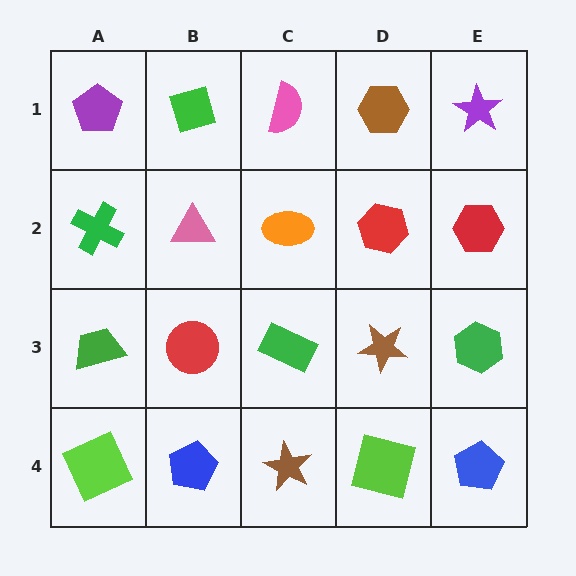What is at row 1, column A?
A purple pentagon.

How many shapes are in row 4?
5 shapes.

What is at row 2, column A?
A green cross.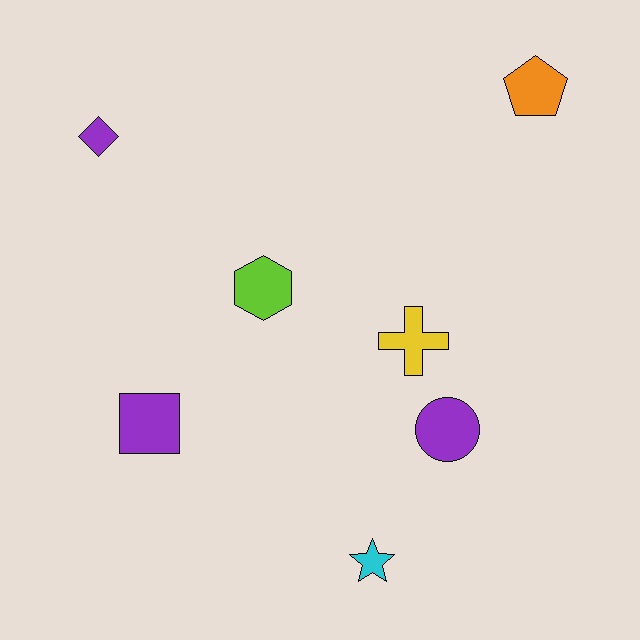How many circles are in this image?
There is 1 circle.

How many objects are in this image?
There are 7 objects.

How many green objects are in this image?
There are no green objects.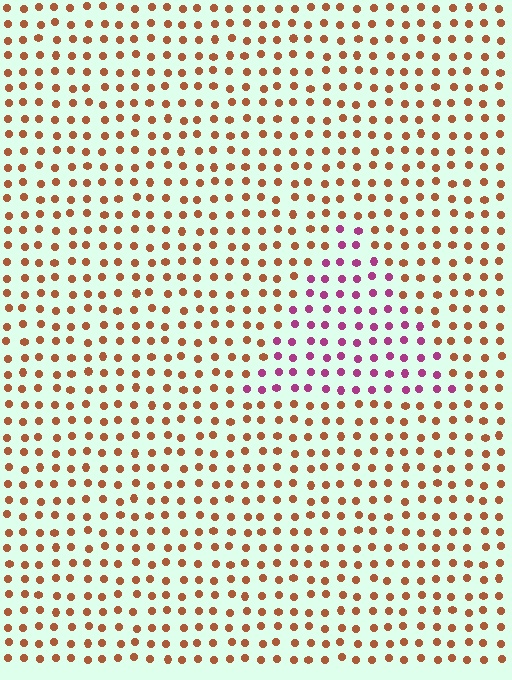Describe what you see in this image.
The image is filled with small brown elements in a uniform arrangement. A triangle-shaped region is visible where the elements are tinted to a slightly different hue, forming a subtle color boundary.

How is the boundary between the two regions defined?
The boundary is defined purely by a slight shift in hue (about 60 degrees). Spacing, size, and orientation are identical on both sides.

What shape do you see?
I see a triangle.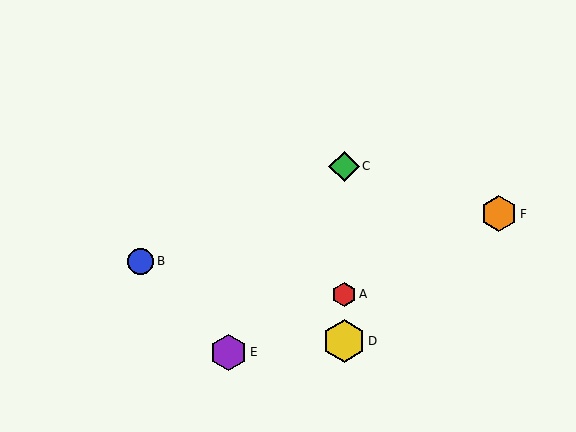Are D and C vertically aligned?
Yes, both are at x≈344.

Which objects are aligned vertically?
Objects A, C, D are aligned vertically.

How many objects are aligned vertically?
3 objects (A, C, D) are aligned vertically.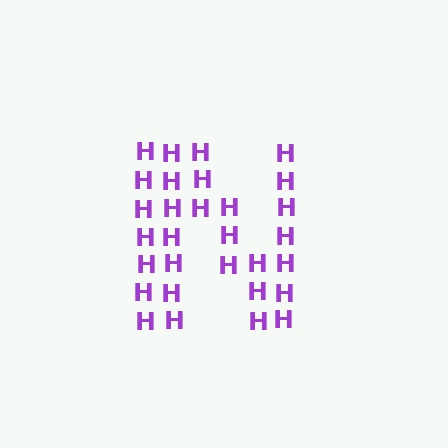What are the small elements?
The small elements are letter H's.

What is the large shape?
The large shape is the letter N.